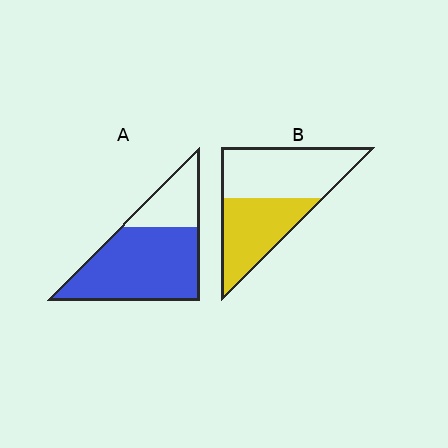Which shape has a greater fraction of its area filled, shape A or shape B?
Shape A.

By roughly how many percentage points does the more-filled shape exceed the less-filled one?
By roughly 30 percentage points (A over B).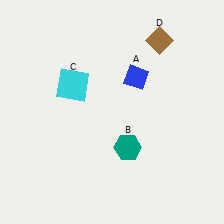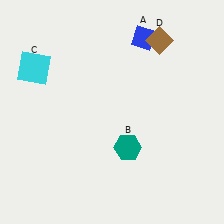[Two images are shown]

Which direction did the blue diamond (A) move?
The blue diamond (A) moved up.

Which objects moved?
The objects that moved are: the blue diamond (A), the cyan square (C).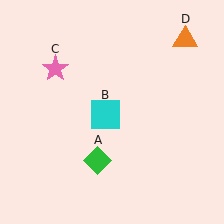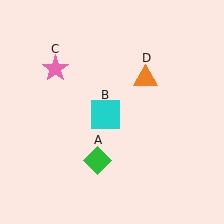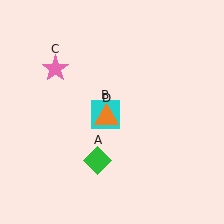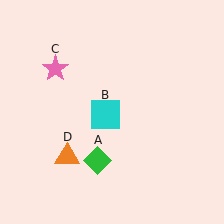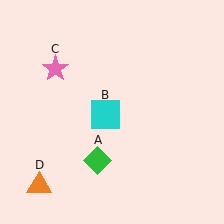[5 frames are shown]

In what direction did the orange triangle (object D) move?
The orange triangle (object D) moved down and to the left.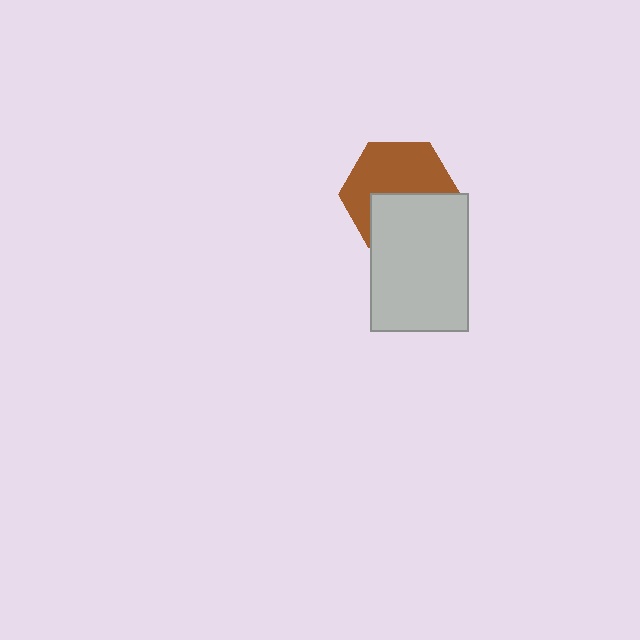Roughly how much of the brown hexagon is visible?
About half of it is visible (roughly 58%).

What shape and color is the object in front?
The object in front is a light gray rectangle.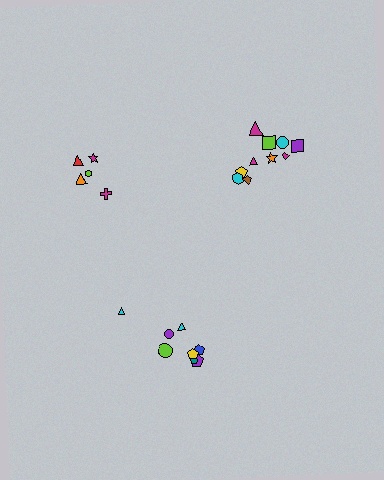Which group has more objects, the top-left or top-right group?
The top-right group.